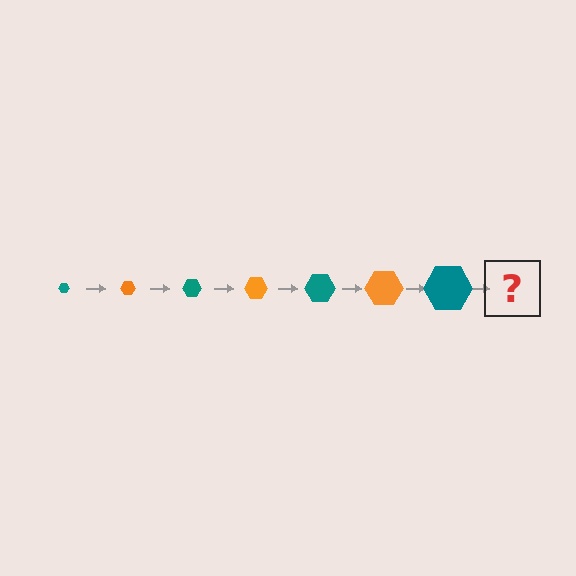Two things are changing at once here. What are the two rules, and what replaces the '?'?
The two rules are that the hexagon grows larger each step and the color cycles through teal and orange. The '?' should be an orange hexagon, larger than the previous one.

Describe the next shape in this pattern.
It should be an orange hexagon, larger than the previous one.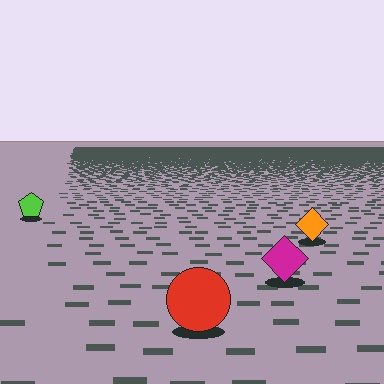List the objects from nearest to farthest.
From nearest to farthest: the red circle, the magenta diamond, the orange diamond, the lime pentagon.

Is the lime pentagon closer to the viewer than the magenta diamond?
No. The magenta diamond is closer — you can tell from the texture gradient: the ground texture is coarser near it.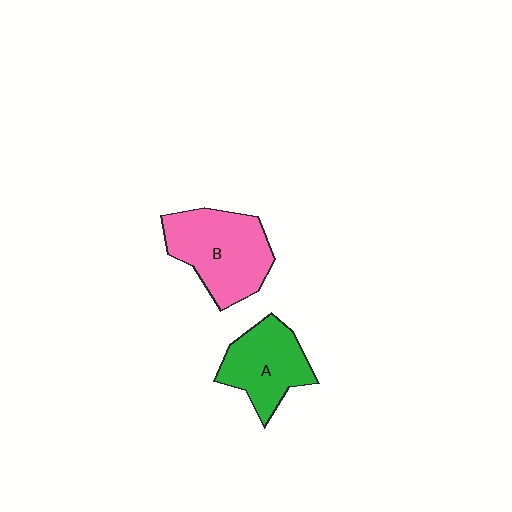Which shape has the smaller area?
Shape A (green).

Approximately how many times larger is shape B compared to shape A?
Approximately 1.3 times.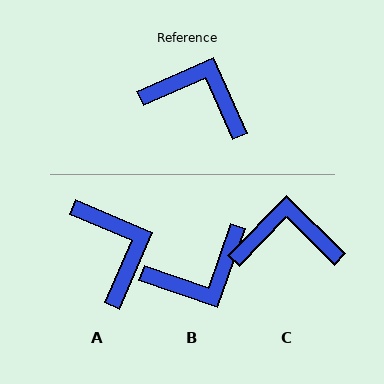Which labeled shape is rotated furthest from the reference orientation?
B, about 133 degrees away.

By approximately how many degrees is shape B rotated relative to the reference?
Approximately 133 degrees clockwise.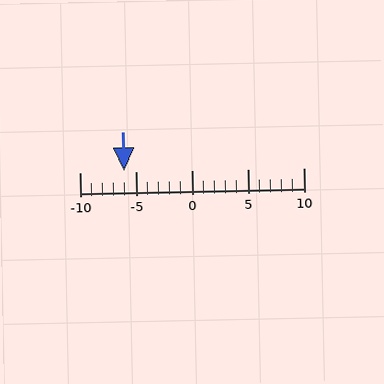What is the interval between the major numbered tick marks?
The major tick marks are spaced 5 units apart.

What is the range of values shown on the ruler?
The ruler shows values from -10 to 10.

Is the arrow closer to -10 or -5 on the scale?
The arrow is closer to -5.